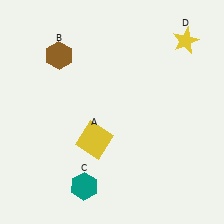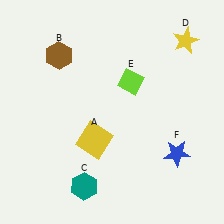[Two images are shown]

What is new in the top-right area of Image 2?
A lime diamond (E) was added in the top-right area of Image 2.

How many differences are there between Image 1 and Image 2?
There are 2 differences between the two images.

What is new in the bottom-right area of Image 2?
A blue star (F) was added in the bottom-right area of Image 2.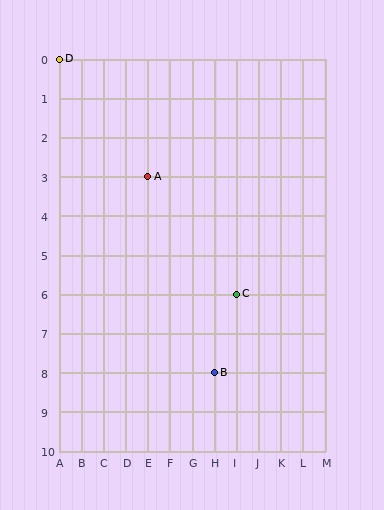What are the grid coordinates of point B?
Point B is at grid coordinates (H, 8).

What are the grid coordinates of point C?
Point C is at grid coordinates (I, 6).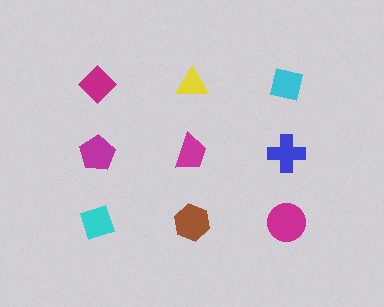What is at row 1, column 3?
A cyan square.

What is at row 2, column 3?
A blue cross.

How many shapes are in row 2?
3 shapes.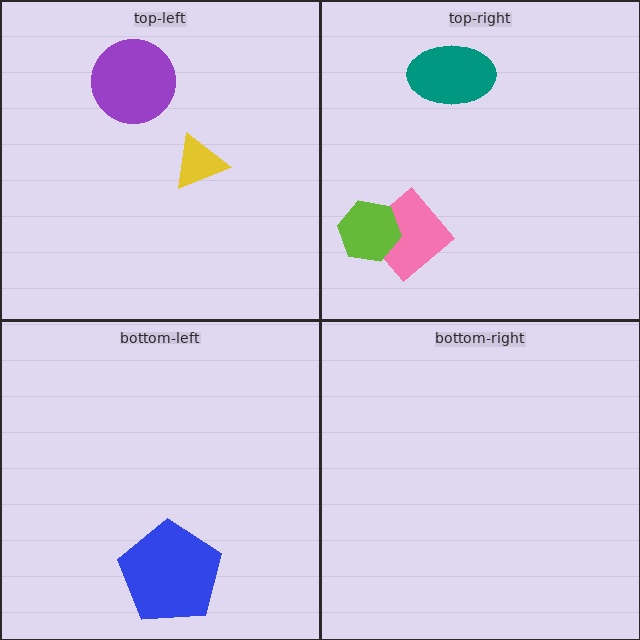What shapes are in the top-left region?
The yellow triangle, the purple circle.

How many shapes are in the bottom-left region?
1.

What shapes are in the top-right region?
The pink diamond, the lime hexagon, the teal ellipse.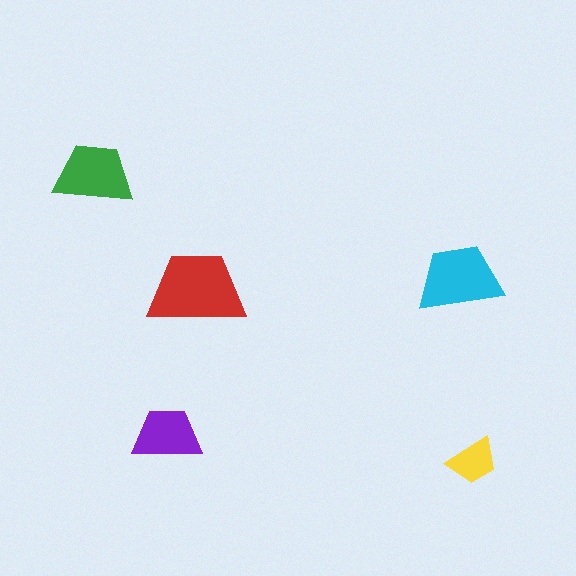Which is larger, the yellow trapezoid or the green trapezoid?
The green one.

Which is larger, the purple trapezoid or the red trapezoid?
The red one.